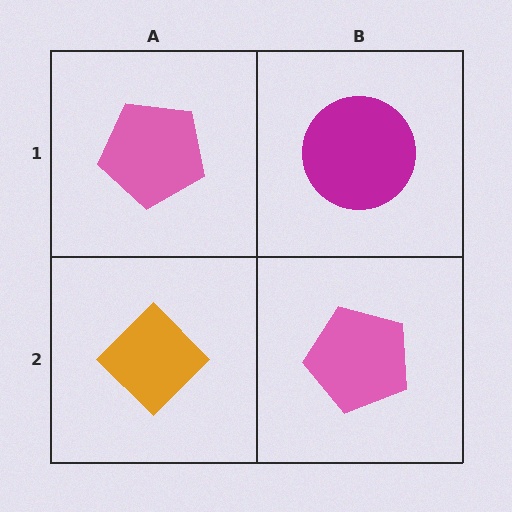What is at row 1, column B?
A magenta circle.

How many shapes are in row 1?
2 shapes.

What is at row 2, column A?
An orange diamond.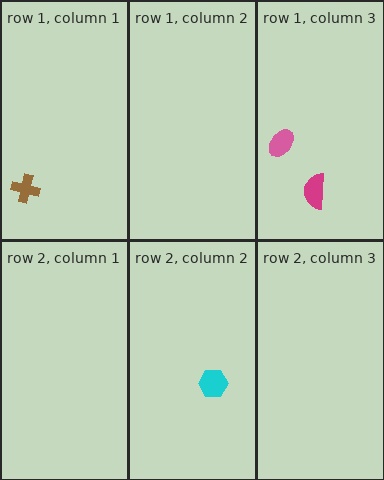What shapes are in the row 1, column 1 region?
The brown cross.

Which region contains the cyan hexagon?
The row 2, column 2 region.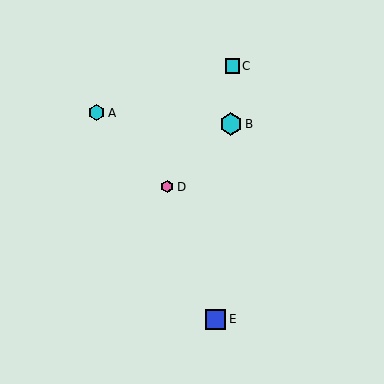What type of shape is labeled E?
Shape E is a blue square.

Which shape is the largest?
The cyan hexagon (labeled B) is the largest.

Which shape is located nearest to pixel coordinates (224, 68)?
The cyan square (labeled C) at (233, 66) is nearest to that location.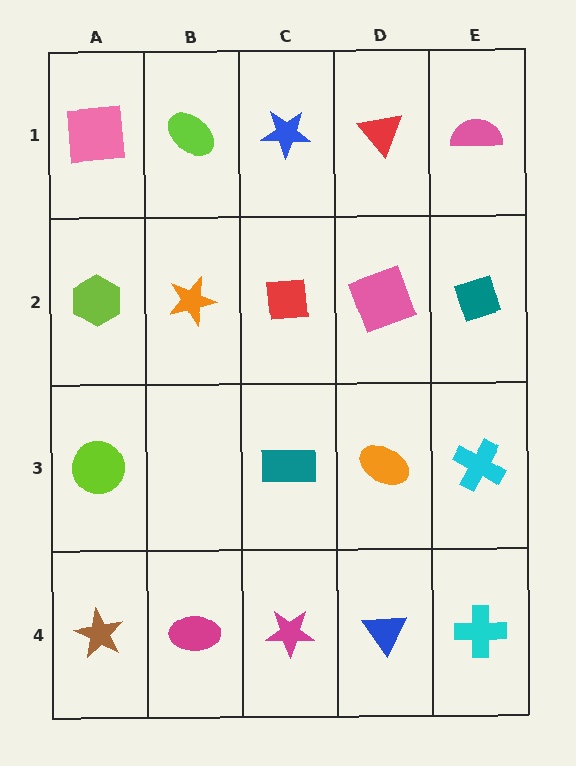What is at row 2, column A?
A lime hexagon.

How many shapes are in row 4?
5 shapes.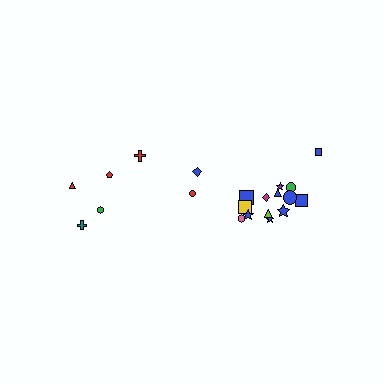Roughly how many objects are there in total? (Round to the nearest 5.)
Roughly 20 objects in total.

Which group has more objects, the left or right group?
The right group.